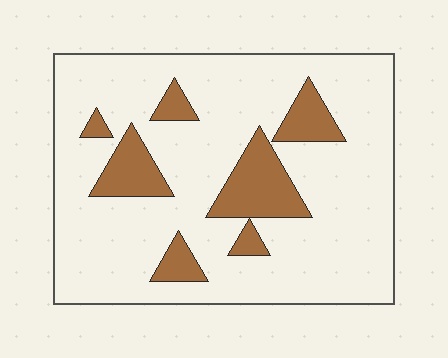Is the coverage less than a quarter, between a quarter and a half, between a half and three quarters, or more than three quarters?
Less than a quarter.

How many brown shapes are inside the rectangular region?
7.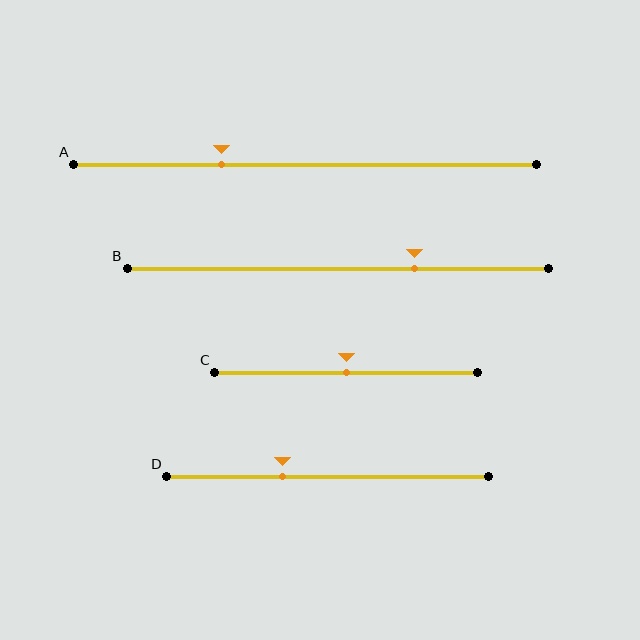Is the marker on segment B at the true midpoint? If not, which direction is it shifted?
No, the marker on segment B is shifted to the right by about 18% of the segment length.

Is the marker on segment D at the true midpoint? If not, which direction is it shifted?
No, the marker on segment D is shifted to the left by about 14% of the segment length.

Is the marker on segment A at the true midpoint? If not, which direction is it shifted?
No, the marker on segment A is shifted to the left by about 18% of the segment length.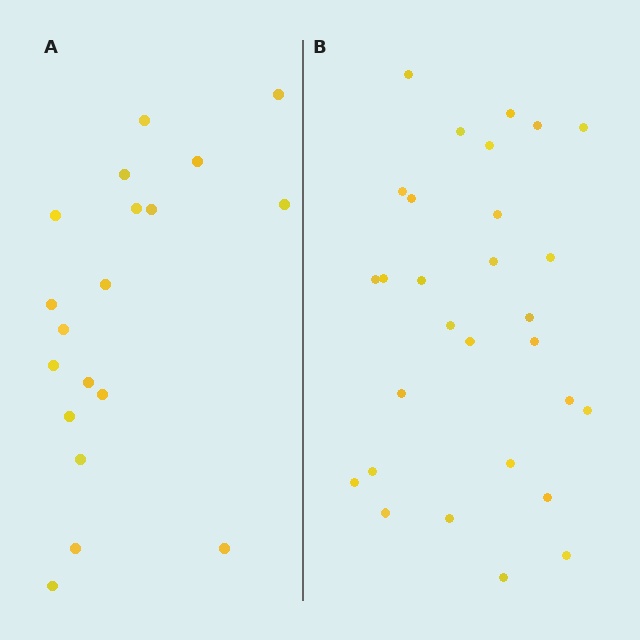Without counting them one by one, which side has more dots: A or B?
Region B (the right region) has more dots.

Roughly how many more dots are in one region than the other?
Region B has roughly 10 or so more dots than region A.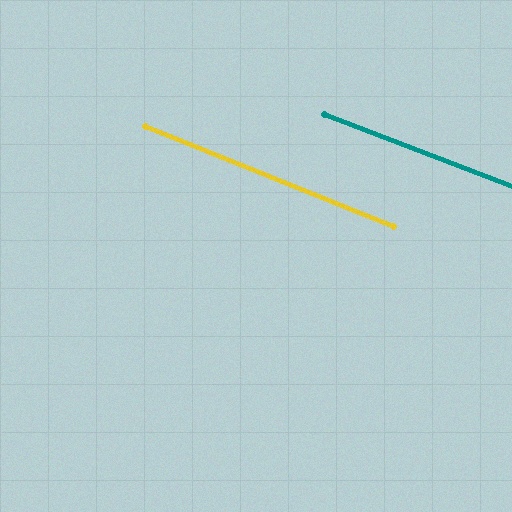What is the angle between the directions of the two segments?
Approximately 1 degree.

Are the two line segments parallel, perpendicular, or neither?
Parallel — their directions differ by only 1.0°.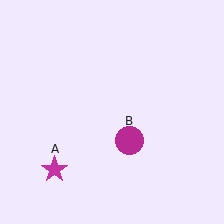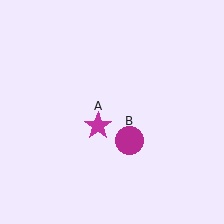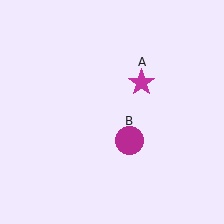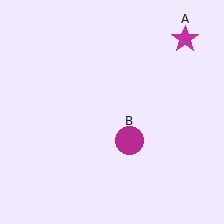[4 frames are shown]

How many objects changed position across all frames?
1 object changed position: magenta star (object A).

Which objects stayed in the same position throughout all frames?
Magenta circle (object B) remained stationary.